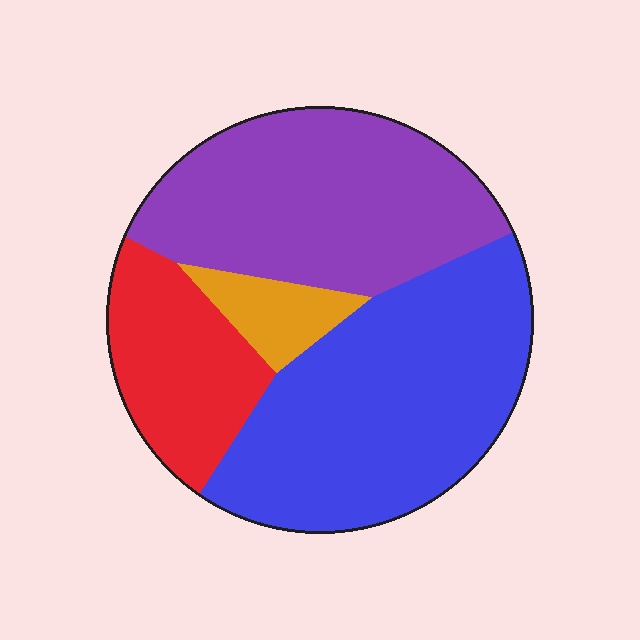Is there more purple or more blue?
Blue.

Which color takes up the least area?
Orange, at roughly 5%.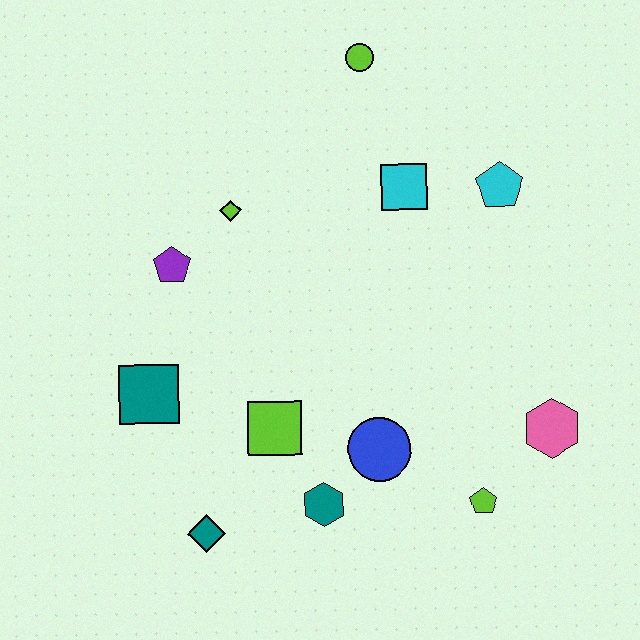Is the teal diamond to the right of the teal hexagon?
No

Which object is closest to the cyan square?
The cyan pentagon is closest to the cyan square.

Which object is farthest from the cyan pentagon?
The teal diamond is farthest from the cyan pentagon.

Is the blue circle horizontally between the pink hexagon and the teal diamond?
Yes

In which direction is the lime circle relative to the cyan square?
The lime circle is above the cyan square.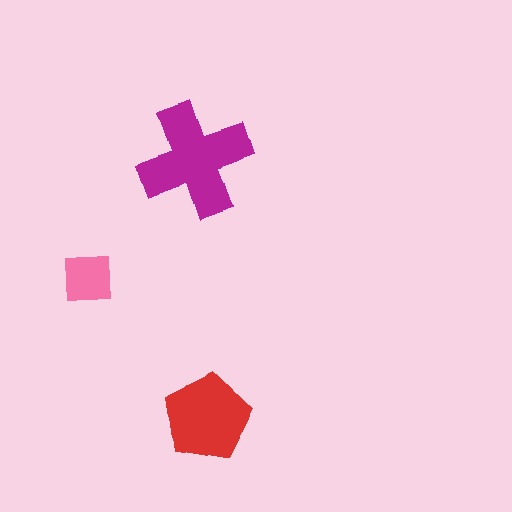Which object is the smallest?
The pink square.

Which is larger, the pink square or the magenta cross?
The magenta cross.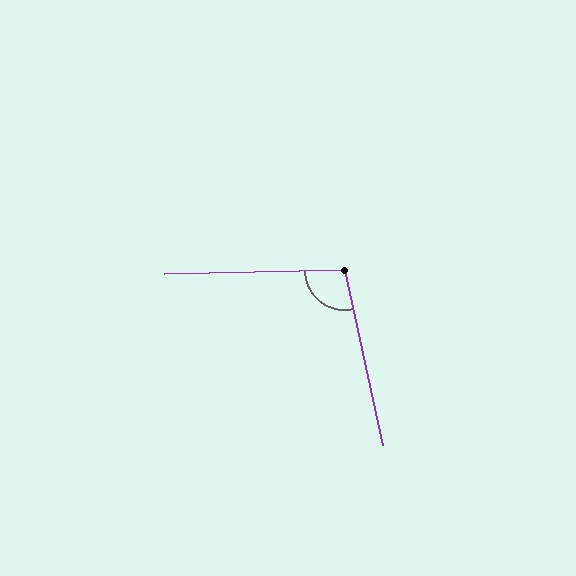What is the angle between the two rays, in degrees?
Approximately 101 degrees.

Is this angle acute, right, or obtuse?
It is obtuse.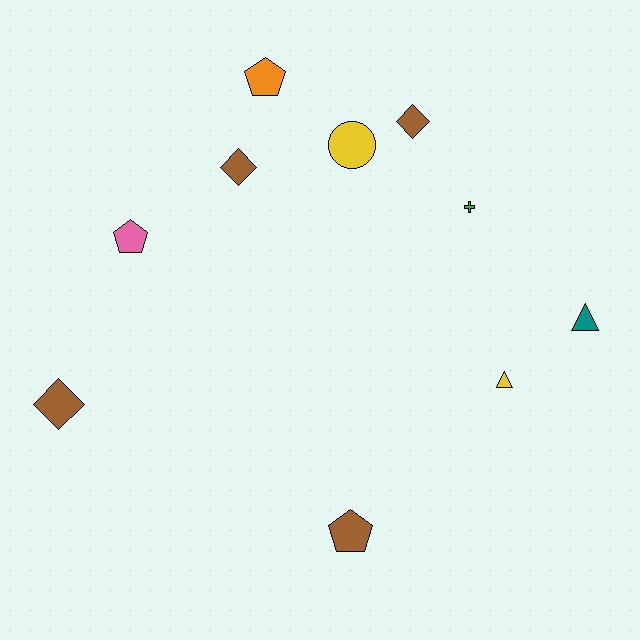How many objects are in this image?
There are 10 objects.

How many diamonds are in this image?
There are 3 diamonds.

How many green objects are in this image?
There is 1 green object.